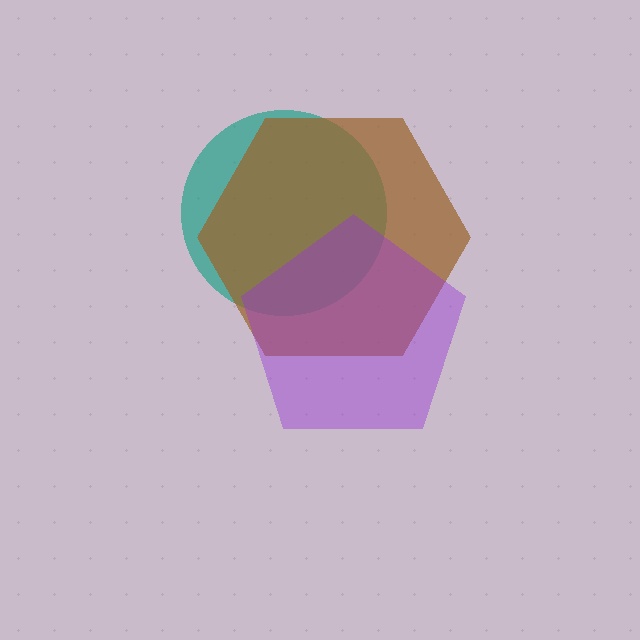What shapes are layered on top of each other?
The layered shapes are: a teal circle, a brown hexagon, a purple pentagon.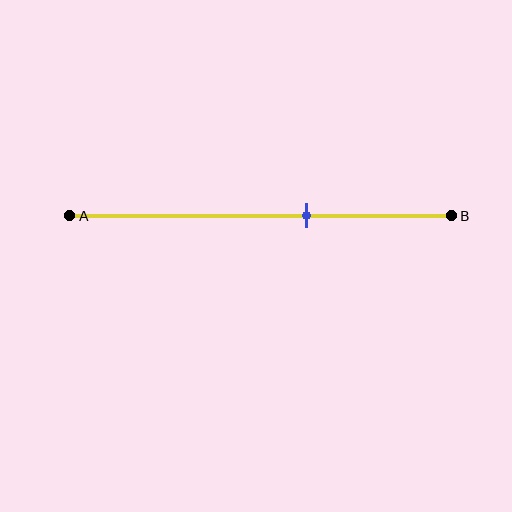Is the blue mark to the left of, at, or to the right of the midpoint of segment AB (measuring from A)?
The blue mark is to the right of the midpoint of segment AB.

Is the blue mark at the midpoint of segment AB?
No, the mark is at about 60% from A, not at the 50% midpoint.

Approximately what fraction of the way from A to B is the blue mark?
The blue mark is approximately 60% of the way from A to B.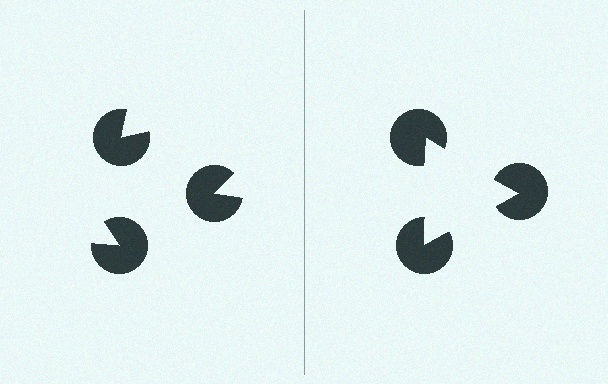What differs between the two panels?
The pac-man discs are positioned identically on both sides; only the wedge orientations differ. On the right they align to a triangle; on the left they are misaligned.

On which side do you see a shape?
An illusory triangle appears on the right side. On the left side the wedge cuts are rotated, so no coherent shape forms.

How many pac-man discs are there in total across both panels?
6 — 3 on each side.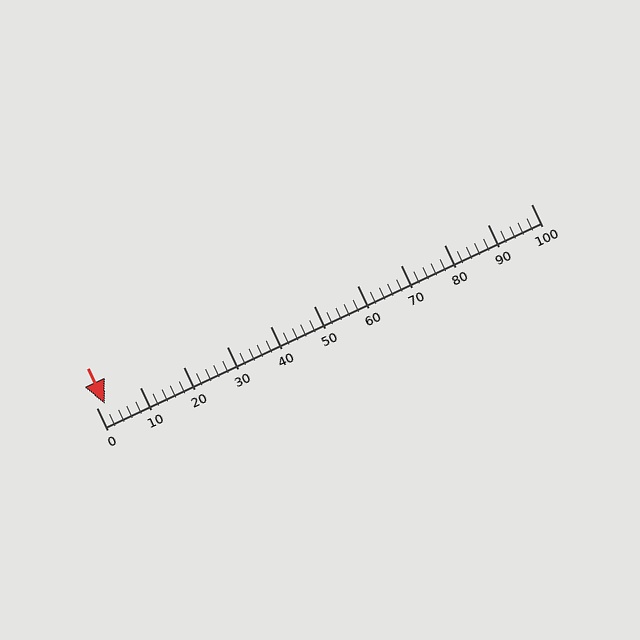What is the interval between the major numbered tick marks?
The major tick marks are spaced 10 units apart.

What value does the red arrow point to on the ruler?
The red arrow points to approximately 2.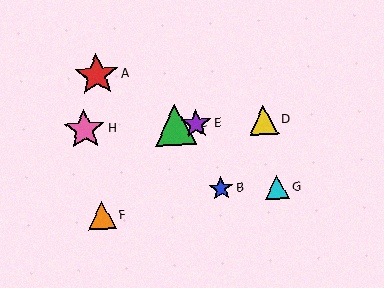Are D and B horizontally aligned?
No, D is at y≈120 and B is at y≈189.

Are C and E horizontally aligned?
Yes, both are at y≈125.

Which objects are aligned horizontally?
Objects C, D, E, H are aligned horizontally.